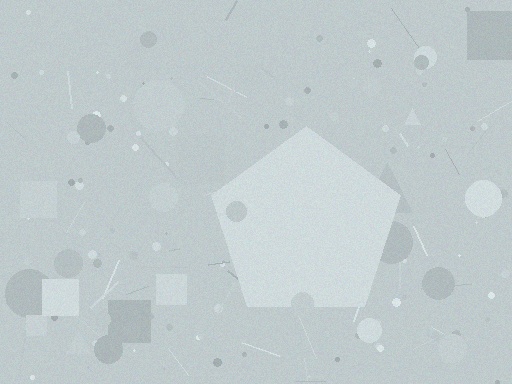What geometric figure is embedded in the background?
A pentagon is embedded in the background.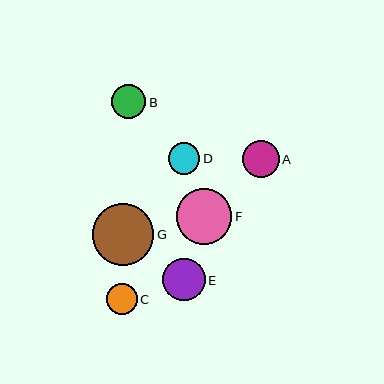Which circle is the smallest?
Circle C is the smallest with a size of approximately 31 pixels.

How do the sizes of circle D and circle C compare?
Circle D and circle C are approximately the same size.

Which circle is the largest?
Circle G is the largest with a size of approximately 62 pixels.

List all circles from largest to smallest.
From largest to smallest: G, F, E, A, B, D, C.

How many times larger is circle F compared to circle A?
Circle F is approximately 1.5 times the size of circle A.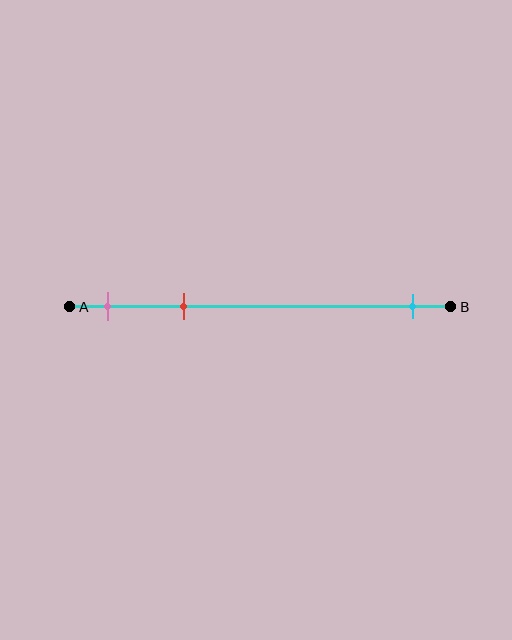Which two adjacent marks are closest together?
The pink and red marks are the closest adjacent pair.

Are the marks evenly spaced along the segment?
No, the marks are not evenly spaced.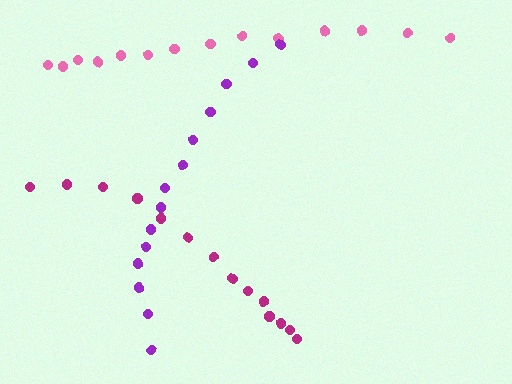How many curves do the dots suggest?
There are 3 distinct paths.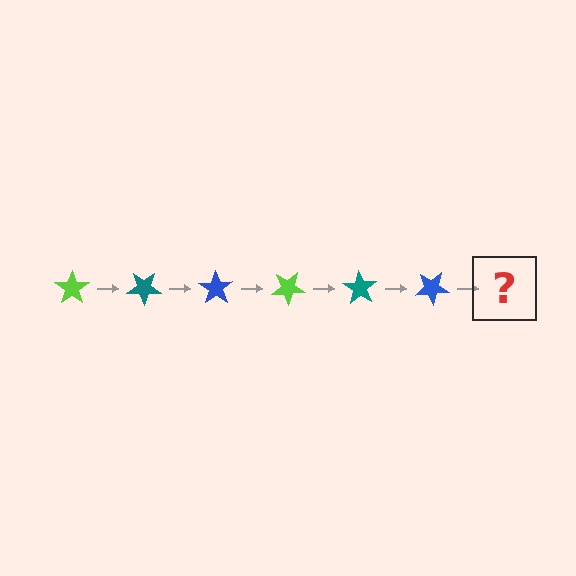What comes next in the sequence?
The next element should be a lime star, rotated 210 degrees from the start.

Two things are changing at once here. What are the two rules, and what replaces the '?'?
The two rules are that it rotates 35 degrees each step and the color cycles through lime, teal, and blue. The '?' should be a lime star, rotated 210 degrees from the start.